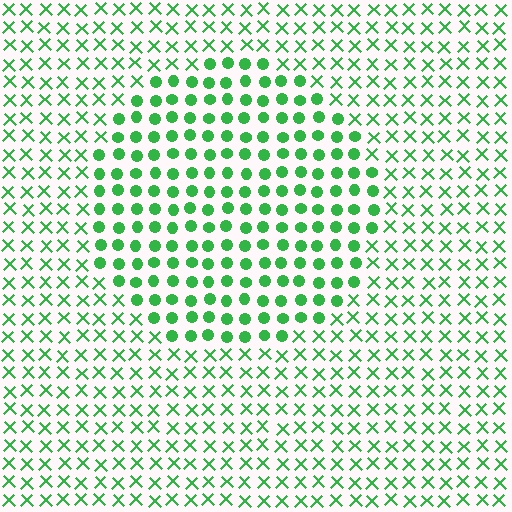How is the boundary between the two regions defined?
The boundary is defined by a change in element shape: circles inside vs. X marks outside. All elements share the same color and spacing.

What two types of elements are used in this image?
The image uses circles inside the circle region and X marks outside it.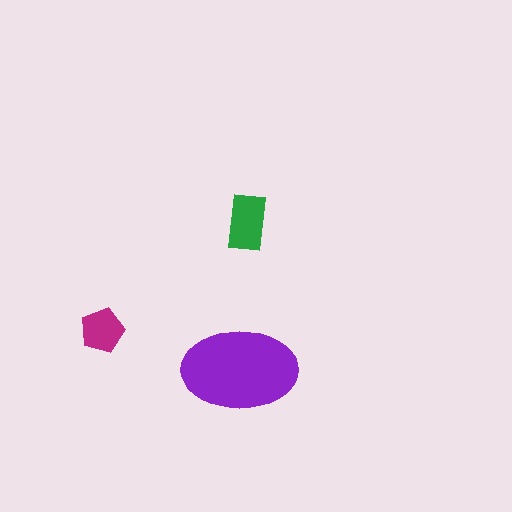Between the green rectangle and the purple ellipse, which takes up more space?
The purple ellipse.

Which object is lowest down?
The purple ellipse is bottommost.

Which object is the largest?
The purple ellipse.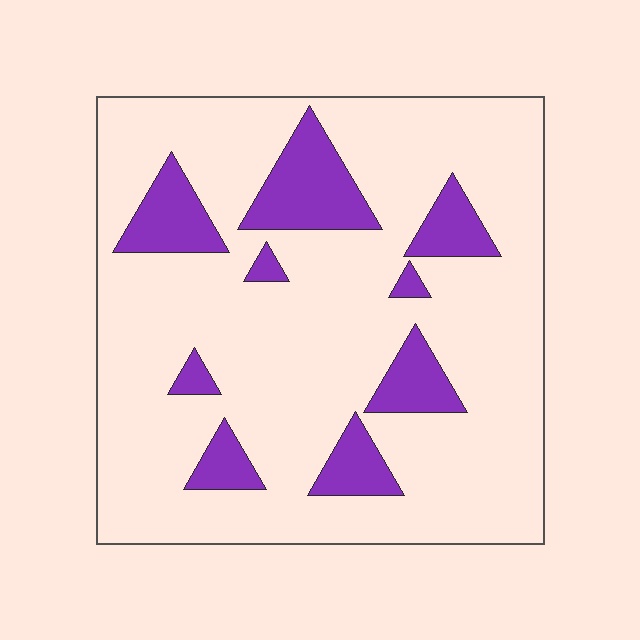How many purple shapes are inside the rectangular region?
9.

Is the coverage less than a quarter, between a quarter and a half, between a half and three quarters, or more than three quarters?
Less than a quarter.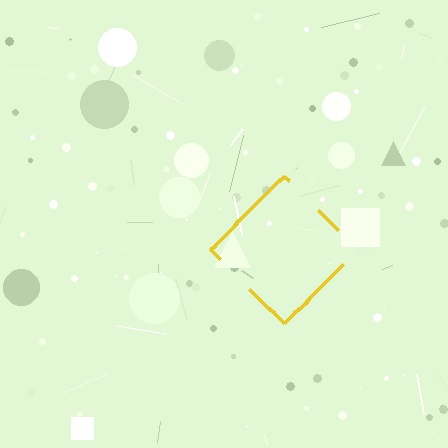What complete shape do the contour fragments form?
The contour fragments form a diamond.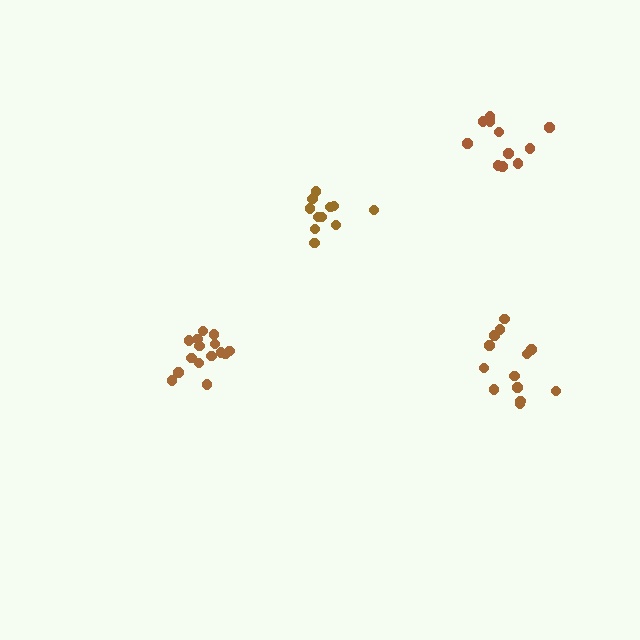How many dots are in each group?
Group 1: 11 dots, Group 2: 15 dots, Group 3: 13 dots, Group 4: 11 dots (50 total).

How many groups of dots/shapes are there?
There are 4 groups.